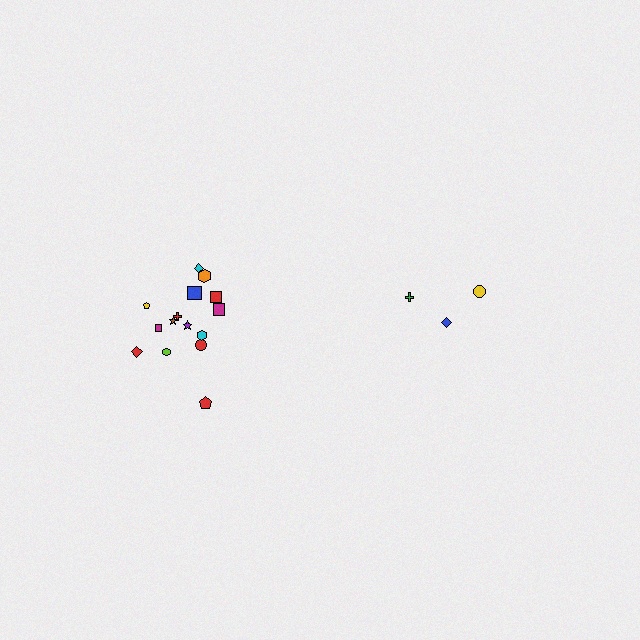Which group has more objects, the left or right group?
The left group.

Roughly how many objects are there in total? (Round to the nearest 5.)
Roughly 20 objects in total.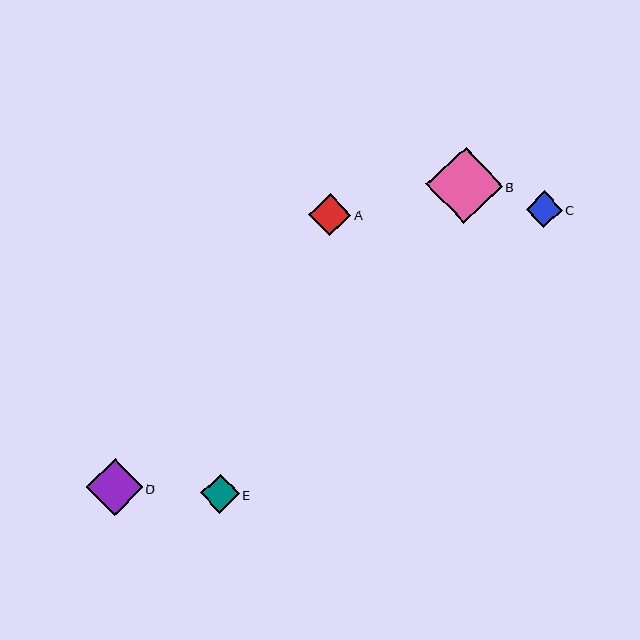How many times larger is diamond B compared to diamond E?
Diamond B is approximately 2.0 times the size of diamond E.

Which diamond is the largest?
Diamond B is the largest with a size of approximately 76 pixels.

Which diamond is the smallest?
Diamond C is the smallest with a size of approximately 36 pixels.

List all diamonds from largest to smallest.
From largest to smallest: B, D, A, E, C.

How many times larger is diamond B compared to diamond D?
Diamond B is approximately 1.4 times the size of diamond D.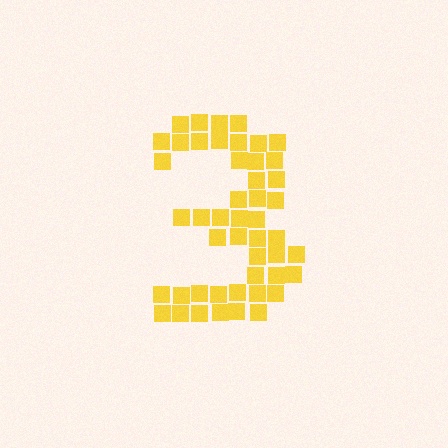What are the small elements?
The small elements are squares.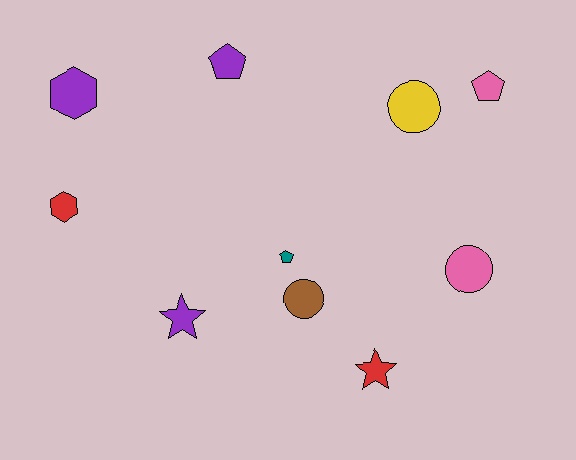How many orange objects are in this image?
There are no orange objects.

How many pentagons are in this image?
There are 3 pentagons.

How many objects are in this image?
There are 10 objects.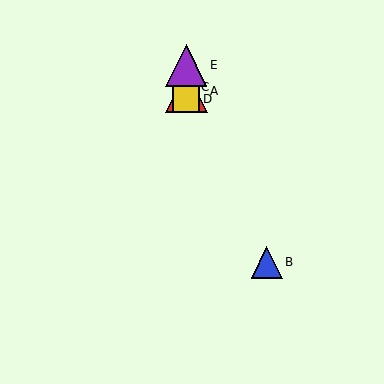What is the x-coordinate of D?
Object D is at x≈186.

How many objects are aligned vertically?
4 objects (A, C, D, E) are aligned vertically.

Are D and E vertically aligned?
Yes, both are at x≈186.